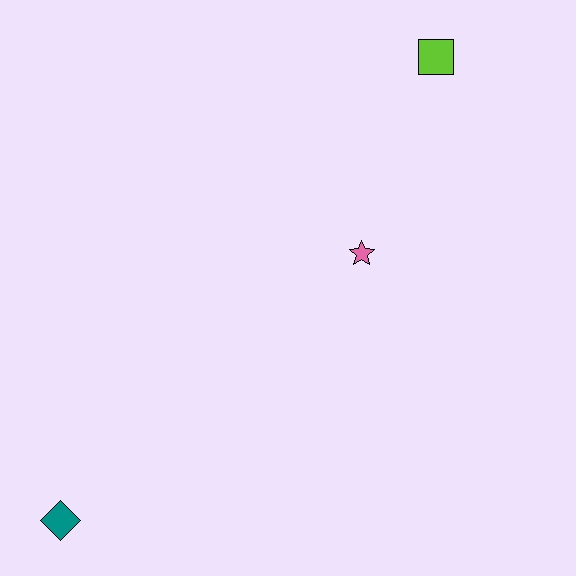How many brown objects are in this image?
There are no brown objects.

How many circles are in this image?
There are no circles.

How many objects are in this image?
There are 3 objects.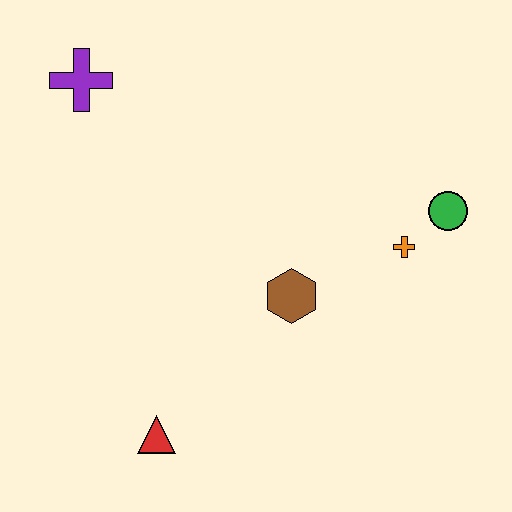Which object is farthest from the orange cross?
The purple cross is farthest from the orange cross.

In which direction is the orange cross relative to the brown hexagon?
The orange cross is to the right of the brown hexagon.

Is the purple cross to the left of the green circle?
Yes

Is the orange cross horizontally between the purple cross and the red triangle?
No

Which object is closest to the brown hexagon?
The orange cross is closest to the brown hexagon.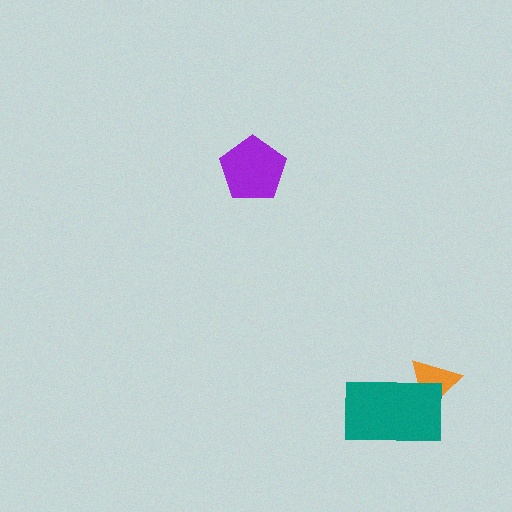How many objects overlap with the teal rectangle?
1 object overlaps with the teal rectangle.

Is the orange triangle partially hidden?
Yes, it is partially covered by another shape.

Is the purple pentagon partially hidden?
No, no other shape covers it.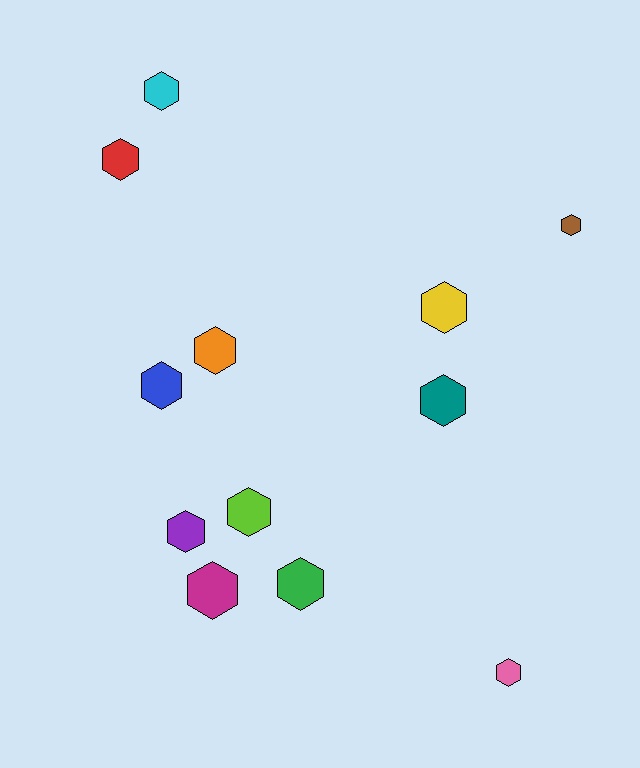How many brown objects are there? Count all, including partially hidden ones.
There is 1 brown object.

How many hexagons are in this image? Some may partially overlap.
There are 12 hexagons.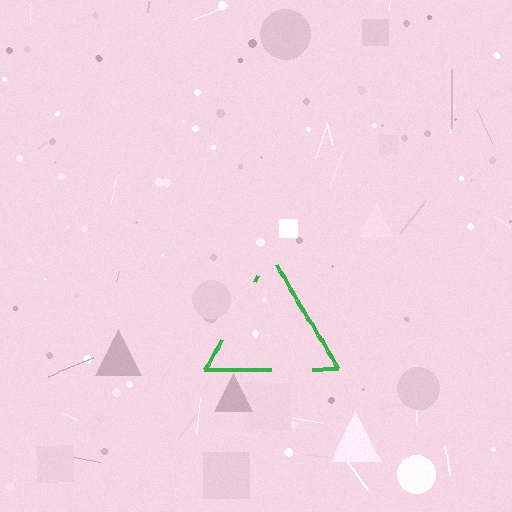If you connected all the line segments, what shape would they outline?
They would outline a triangle.